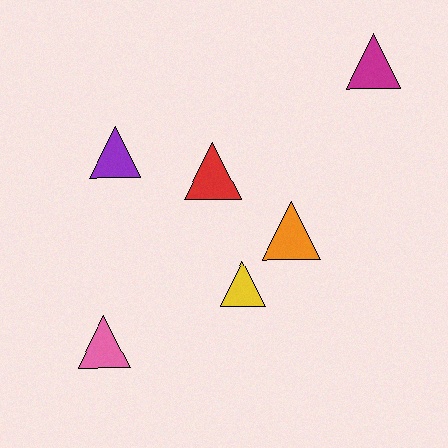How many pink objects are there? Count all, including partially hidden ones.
There is 1 pink object.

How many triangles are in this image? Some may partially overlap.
There are 6 triangles.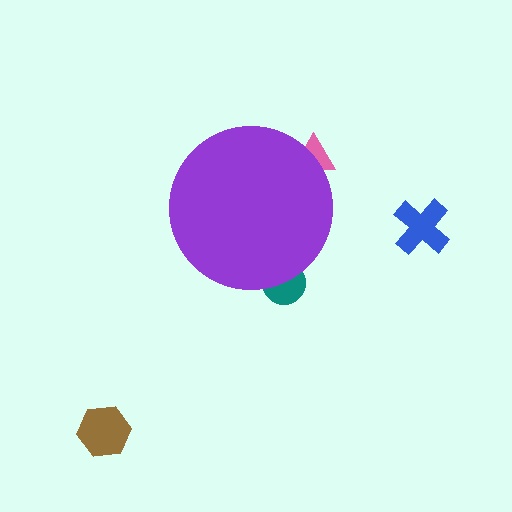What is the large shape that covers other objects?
A purple circle.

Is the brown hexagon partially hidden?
No, the brown hexagon is fully visible.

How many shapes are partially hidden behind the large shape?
2 shapes are partially hidden.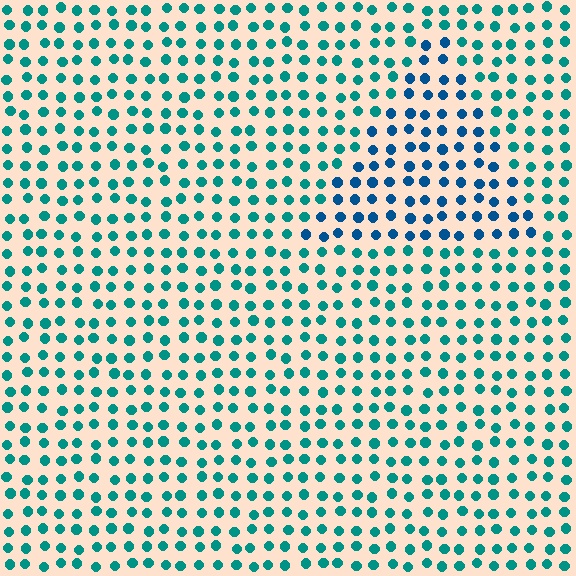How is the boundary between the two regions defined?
The boundary is defined purely by a slight shift in hue (about 32 degrees). Spacing, size, and orientation are identical on both sides.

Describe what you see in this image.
The image is filled with small teal elements in a uniform arrangement. A triangle-shaped region is visible where the elements are tinted to a slightly different hue, forming a subtle color boundary.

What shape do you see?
I see a triangle.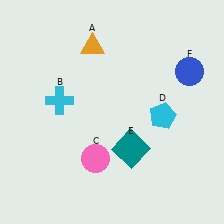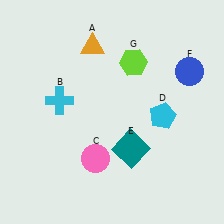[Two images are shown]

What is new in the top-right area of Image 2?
A lime hexagon (G) was added in the top-right area of Image 2.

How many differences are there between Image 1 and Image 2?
There is 1 difference between the two images.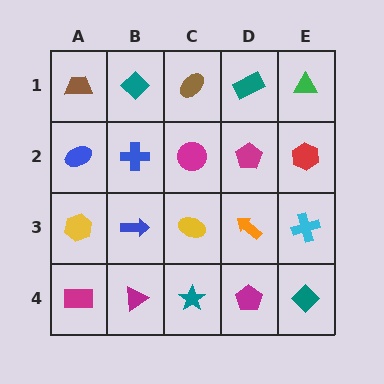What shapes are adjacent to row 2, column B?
A teal diamond (row 1, column B), a blue arrow (row 3, column B), a blue ellipse (row 2, column A), a magenta circle (row 2, column C).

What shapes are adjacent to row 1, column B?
A blue cross (row 2, column B), a brown trapezoid (row 1, column A), a brown ellipse (row 1, column C).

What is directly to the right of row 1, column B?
A brown ellipse.